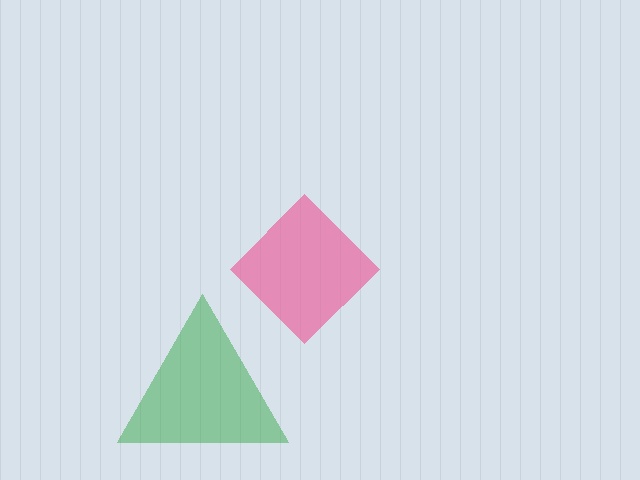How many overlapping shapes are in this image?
There are 2 overlapping shapes in the image.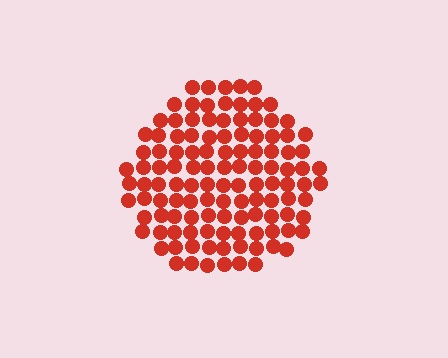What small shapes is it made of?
It is made of small circles.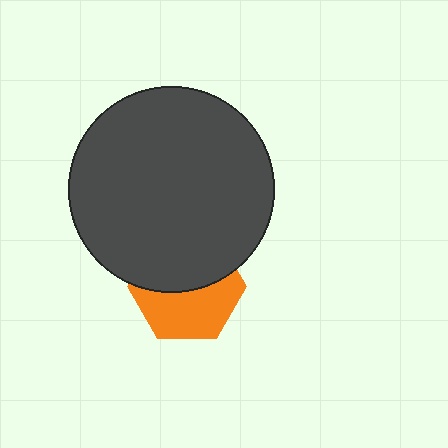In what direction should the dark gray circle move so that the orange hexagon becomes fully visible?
The dark gray circle should move up. That is the shortest direction to clear the overlap and leave the orange hexagon fully visible.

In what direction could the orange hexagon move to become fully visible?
The orange hexagon could move down. That would shift it out from behind the dark gray circle entirely.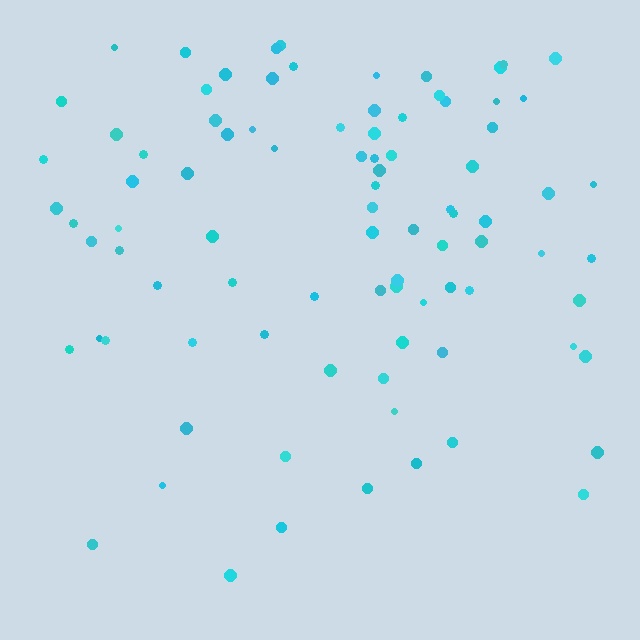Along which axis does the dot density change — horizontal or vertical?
Vertical.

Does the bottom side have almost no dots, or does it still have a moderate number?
Still a moderate number, just noticeably fewer than the top.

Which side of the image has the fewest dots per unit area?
The bottom.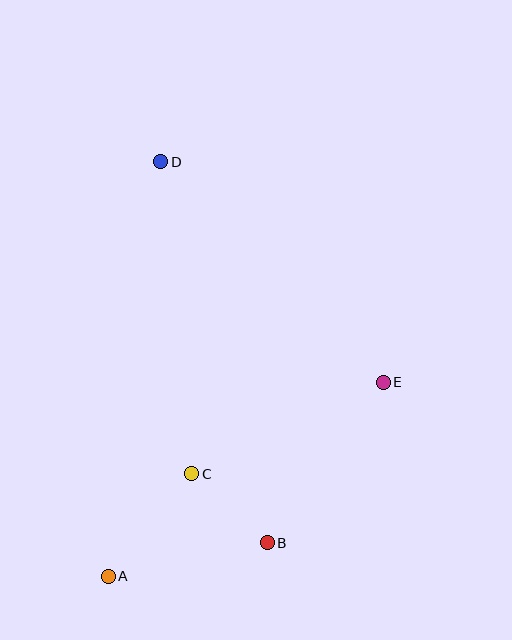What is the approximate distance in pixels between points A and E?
The distance between A and E is approximately 336 pixels.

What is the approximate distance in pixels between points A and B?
The distance between A and B is approximately 162 pixels.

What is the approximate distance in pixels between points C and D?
The distance between C and D is approximately 313 pixels.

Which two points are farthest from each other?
Points A and D are farthest from each other.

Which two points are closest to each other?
Points B and C are closest to each other.